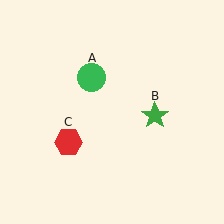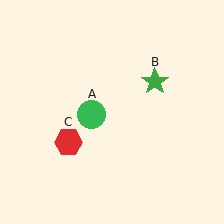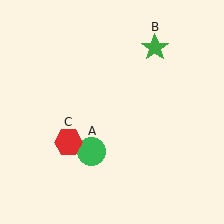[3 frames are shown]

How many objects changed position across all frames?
2 objects changed position: green circle (object A), green star (object B).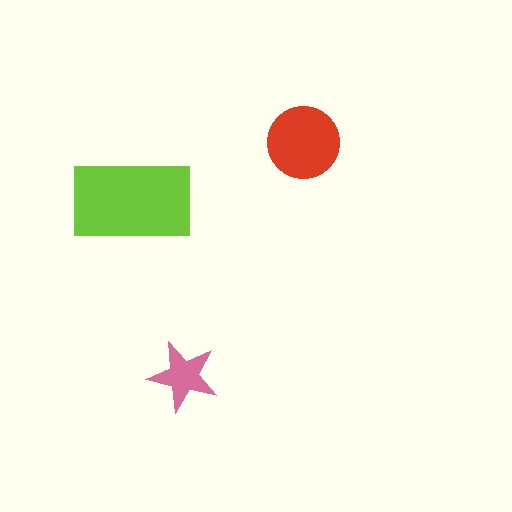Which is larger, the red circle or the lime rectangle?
The lime rectangle.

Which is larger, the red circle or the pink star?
The red circle.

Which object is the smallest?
The pink star.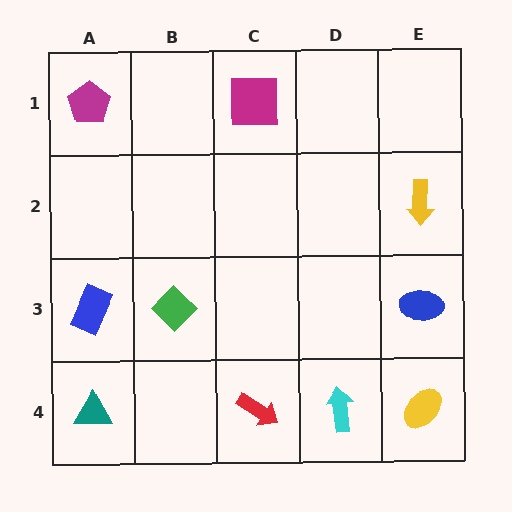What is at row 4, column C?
A red arrow.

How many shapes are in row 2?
1 shape.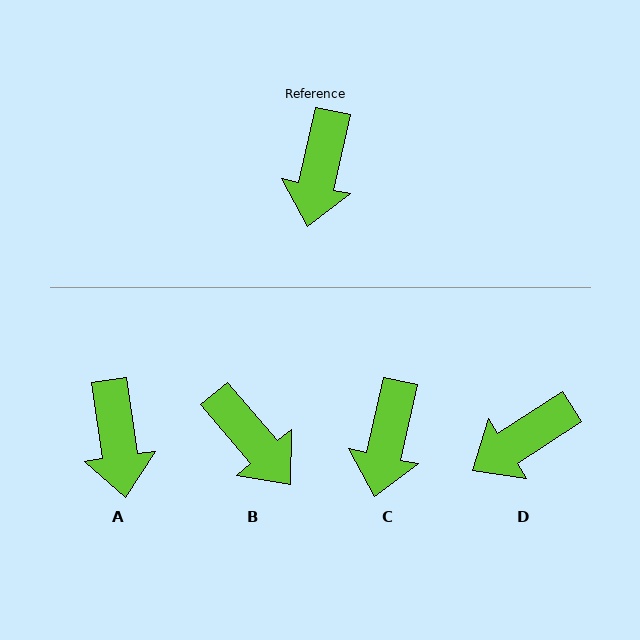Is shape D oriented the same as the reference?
No, it is off by about 45 degrees.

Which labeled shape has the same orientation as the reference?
C.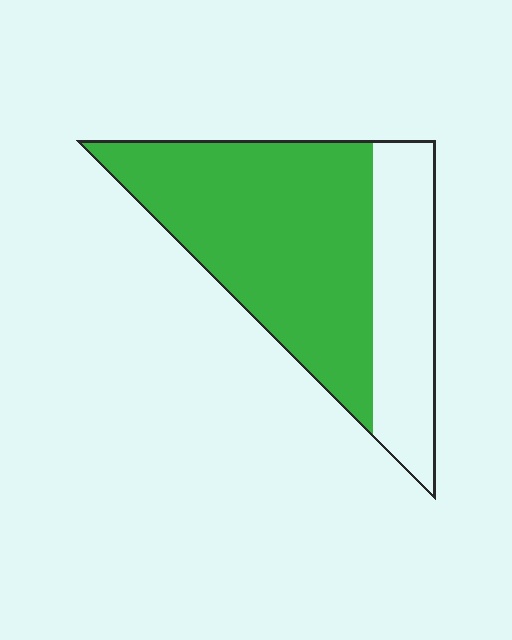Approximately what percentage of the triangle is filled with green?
Approximately 70%.